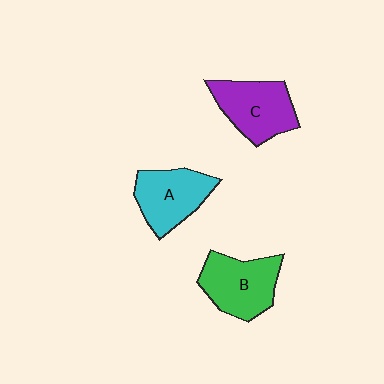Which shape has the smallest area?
Shape A (cyan).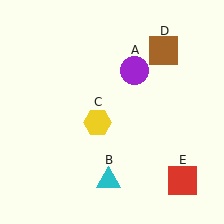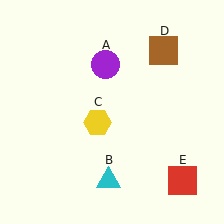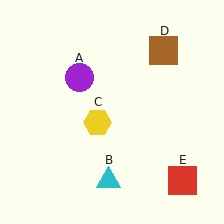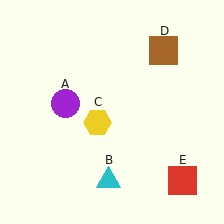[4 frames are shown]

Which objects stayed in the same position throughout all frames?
Cyan triangle (object B) and yellow hexagon (object C) and brown square (object D) and red square (object E) remained stationary.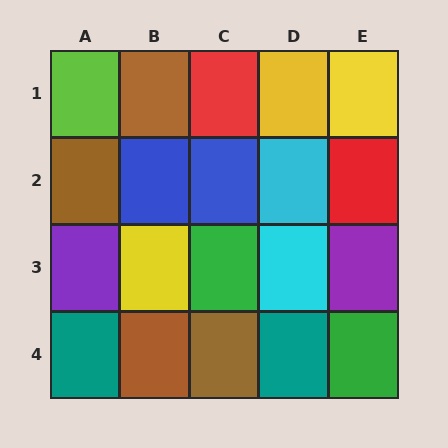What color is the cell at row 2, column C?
Blue.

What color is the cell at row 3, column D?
Cyan.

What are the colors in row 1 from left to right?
Lime, brown, red, yellow, yellow.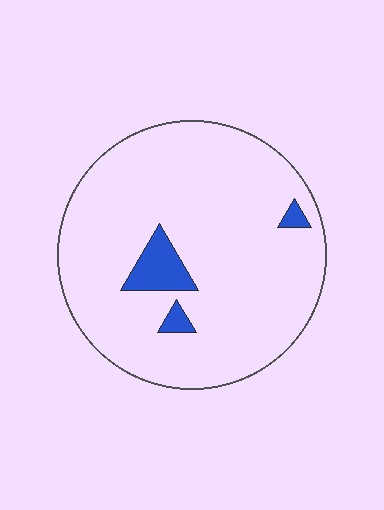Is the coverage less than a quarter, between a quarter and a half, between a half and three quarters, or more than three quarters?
Less than a quarter.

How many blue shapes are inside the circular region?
3.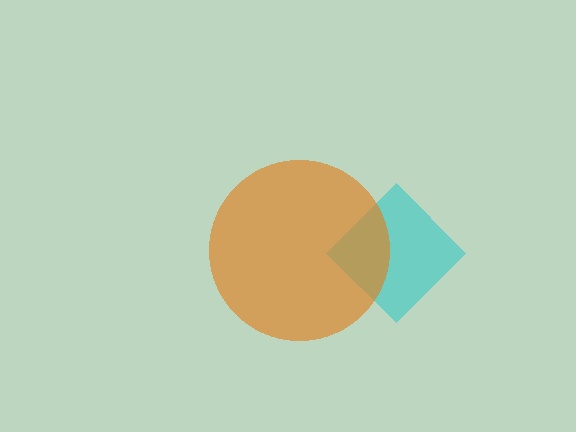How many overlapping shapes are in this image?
There are 2 overlapping shapes in the image.